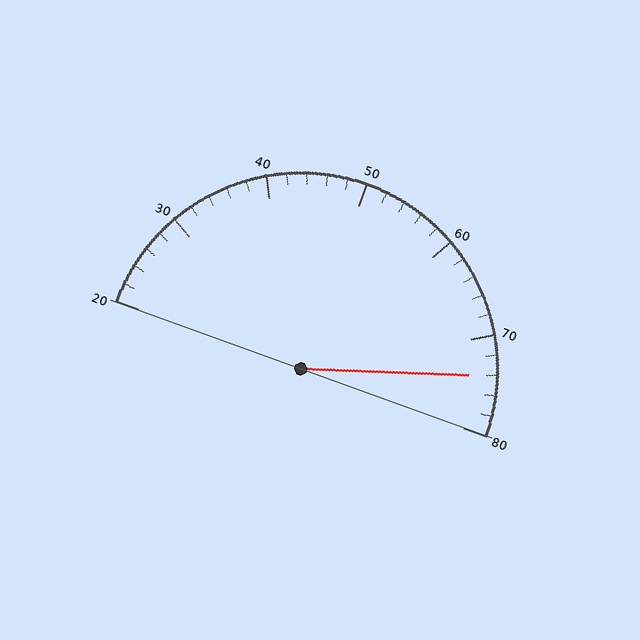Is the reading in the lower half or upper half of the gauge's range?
The reading is in the upper half of the range (20 to 80).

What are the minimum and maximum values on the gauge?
The gauge ranges from 20 to 80.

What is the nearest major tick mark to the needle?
The nearest major tick mark is 70.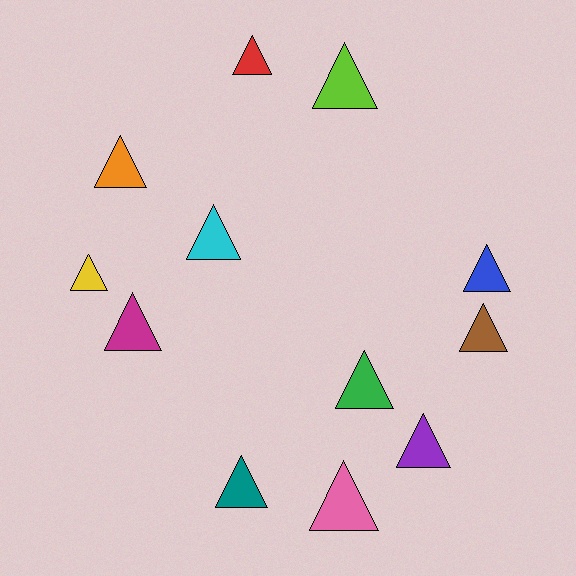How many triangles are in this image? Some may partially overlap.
There are 12 triangles.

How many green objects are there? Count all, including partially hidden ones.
There is 1 green object.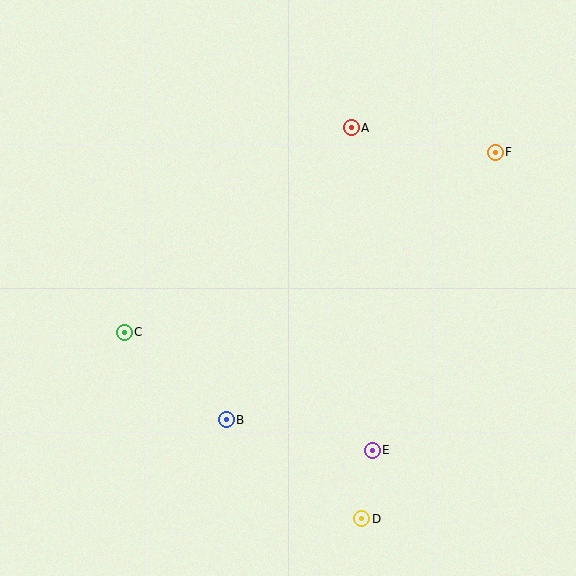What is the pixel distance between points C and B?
The distance between C and B is 134 pixels.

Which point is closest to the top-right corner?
Point F is closest to the top-right corner.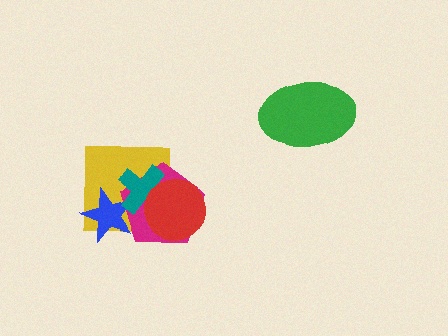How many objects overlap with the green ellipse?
0 objects overlap with the green ellipse.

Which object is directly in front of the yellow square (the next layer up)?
The blue star is directly in front of the yellow square.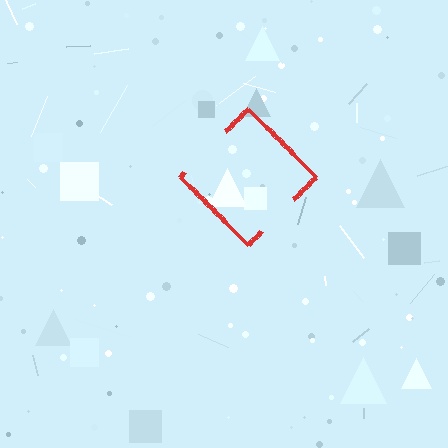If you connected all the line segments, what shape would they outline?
They would outline a diamond.